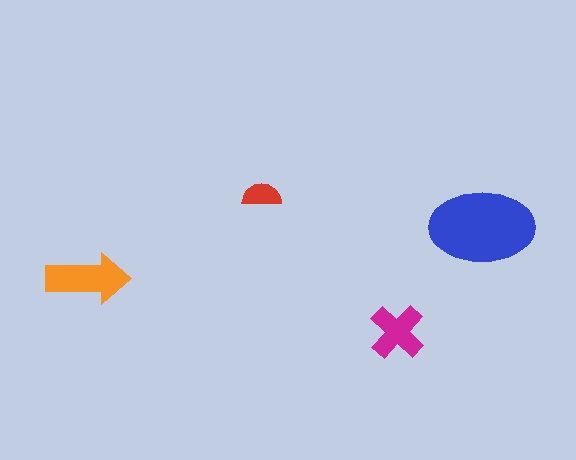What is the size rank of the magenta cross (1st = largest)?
3rd.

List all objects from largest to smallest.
The blue ellipse, the orange arrow, the magenta cross, the red semicircle.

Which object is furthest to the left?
The orange arrow is leftmost.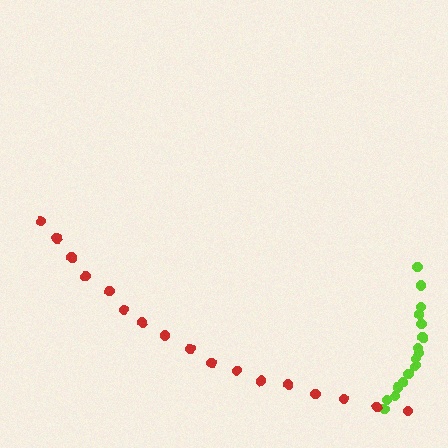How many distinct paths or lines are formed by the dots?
There are 2 distinct paths.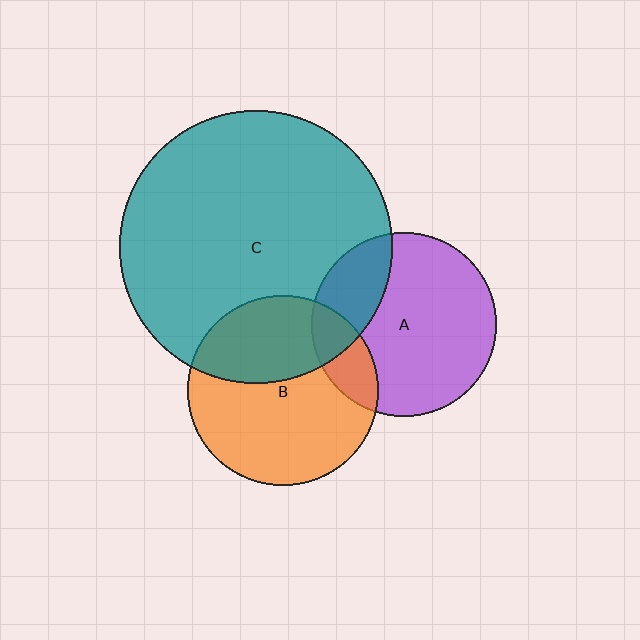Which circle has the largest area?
Circle C (teal).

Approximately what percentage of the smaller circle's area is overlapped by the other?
Approximately 15%.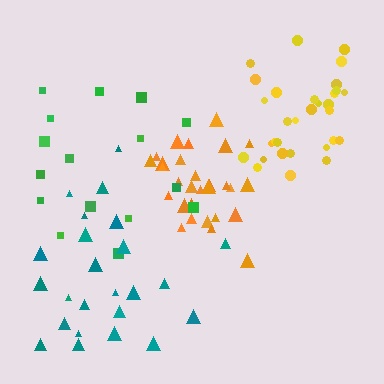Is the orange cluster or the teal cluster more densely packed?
Orange.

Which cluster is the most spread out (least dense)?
Green.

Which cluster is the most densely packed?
Orange.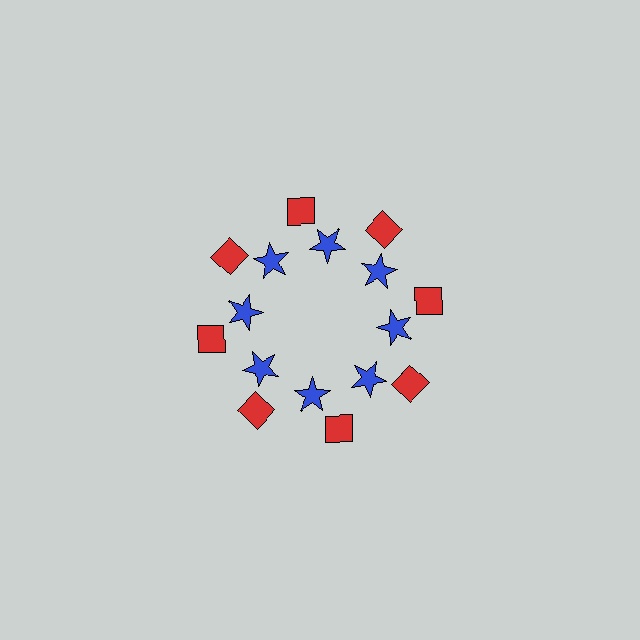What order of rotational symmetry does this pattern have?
This pattern has 8-fold rotational symmetry.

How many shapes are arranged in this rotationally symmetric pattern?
There are 16 shapes, arranged in 8 groups of 2.